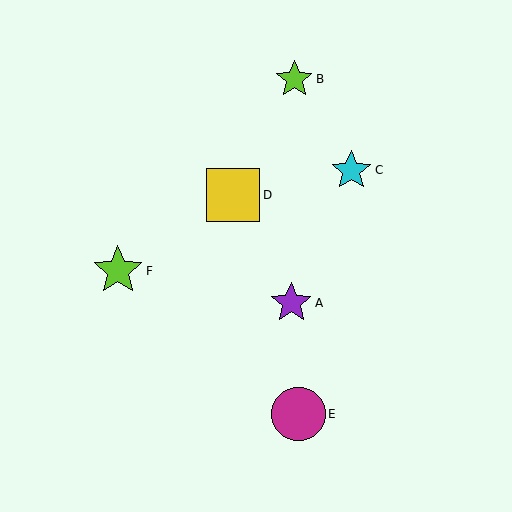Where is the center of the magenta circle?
The center of the magenta circle is at (299, 414).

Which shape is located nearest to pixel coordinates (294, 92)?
The lime star (labeled B) at (294, 79) is nearest to that location.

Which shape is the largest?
The magenta circle (labeled E) is the largest.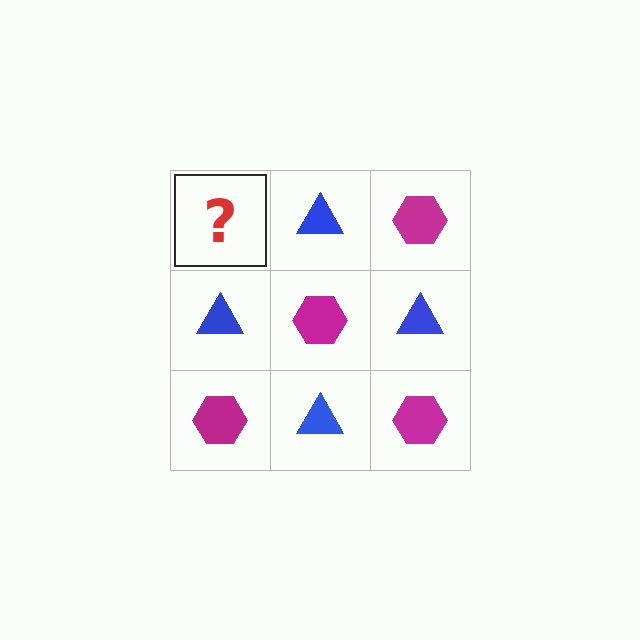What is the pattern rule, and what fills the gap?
The rule is that it alternates magenta hexagon and blue triangle in a checkerboard pattern. The gap should be filled with a magenta hexagon.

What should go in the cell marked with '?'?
The missing cell should contain a magenta hexagon.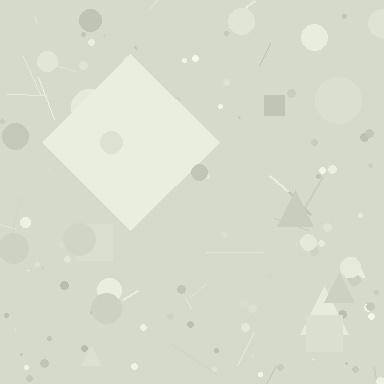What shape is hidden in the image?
A diamond is hidden in the image.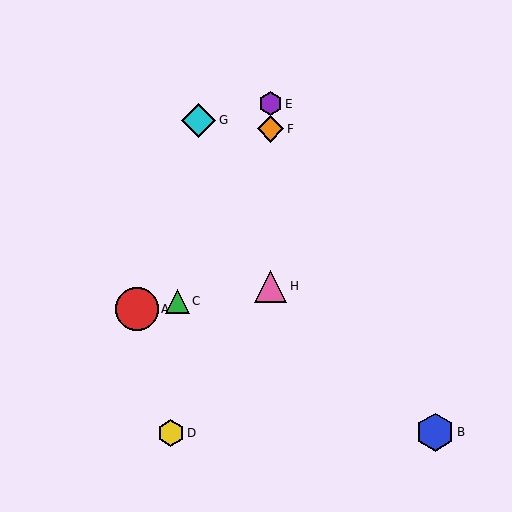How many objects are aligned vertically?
3 objects (E, F, H) are aligned vertically.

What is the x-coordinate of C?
Object C is at x≈177.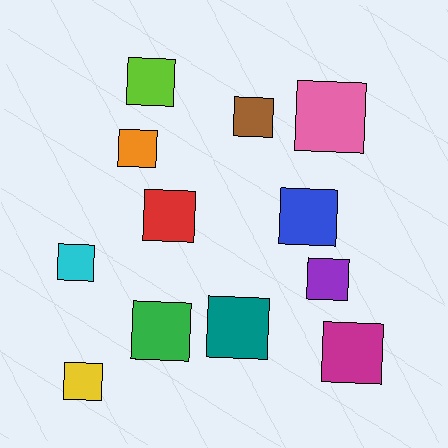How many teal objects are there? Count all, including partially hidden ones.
There is 1 teal object.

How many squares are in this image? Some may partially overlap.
There are 12 squares.